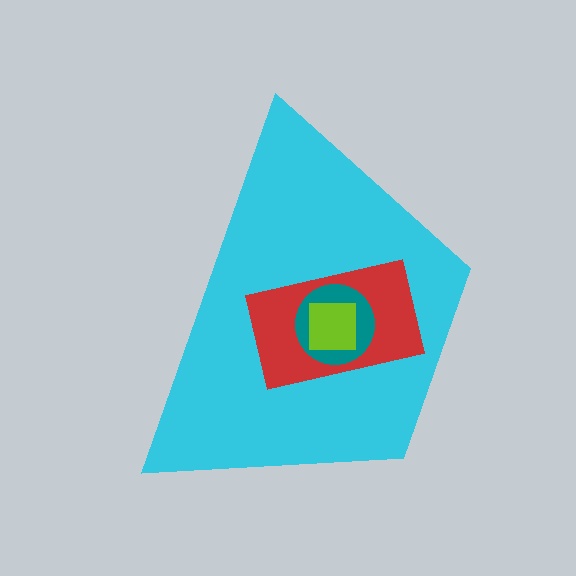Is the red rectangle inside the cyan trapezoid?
Yes.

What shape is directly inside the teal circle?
The lime square.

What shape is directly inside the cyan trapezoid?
The red rectangle.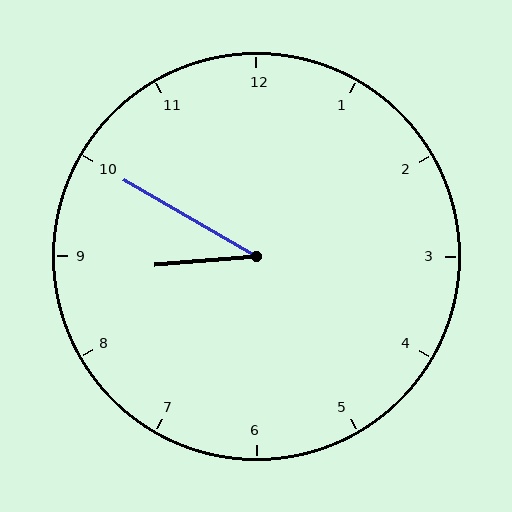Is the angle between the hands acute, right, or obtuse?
It is acute.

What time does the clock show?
8:50.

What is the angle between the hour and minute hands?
Approximately 35 degrees.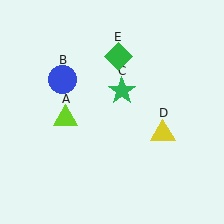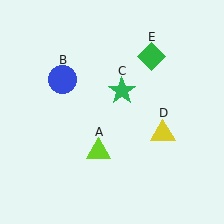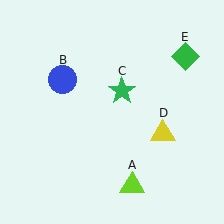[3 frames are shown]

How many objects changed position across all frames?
2 objects changed position: lime triangle (object A), green diamond (object E).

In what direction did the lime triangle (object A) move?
The lime triangle (object A) moved down and to the right.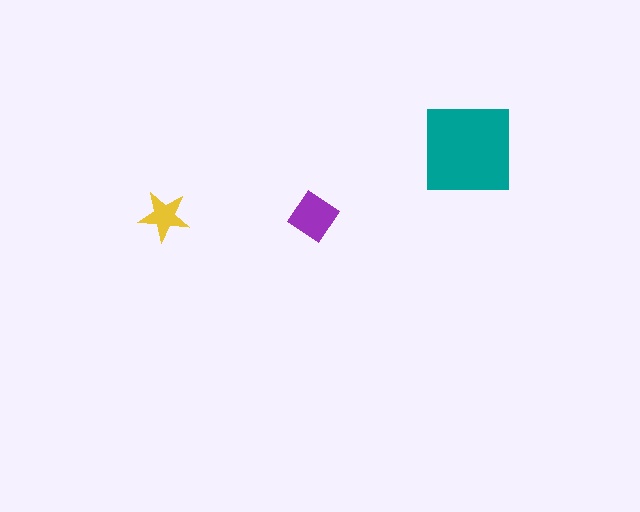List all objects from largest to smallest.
The teal square, the purple diamond, the yellow star.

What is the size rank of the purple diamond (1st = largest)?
2nd.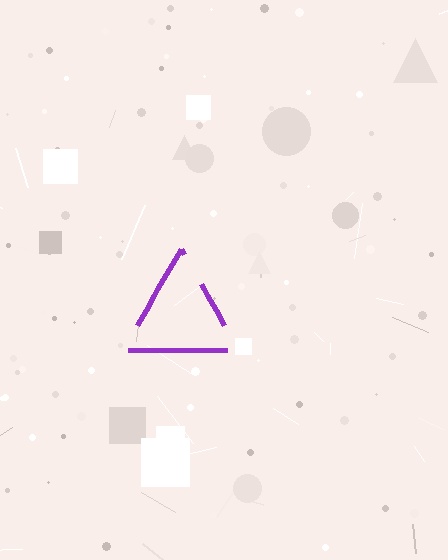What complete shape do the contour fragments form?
The contour fragments form a triangle.